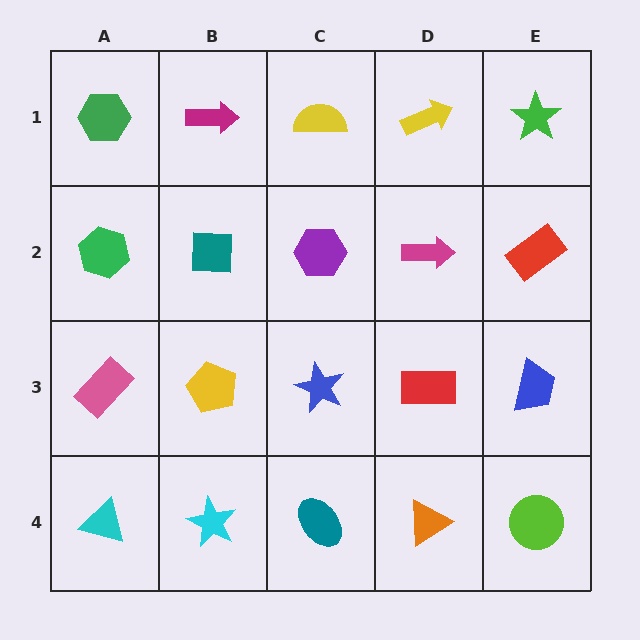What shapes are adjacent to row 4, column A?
A pink rectangle (row 3, column A), a cyan star (row 4, column B).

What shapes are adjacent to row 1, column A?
A green hexagon (row 2, column A), a magenta arrow (row 1, column B).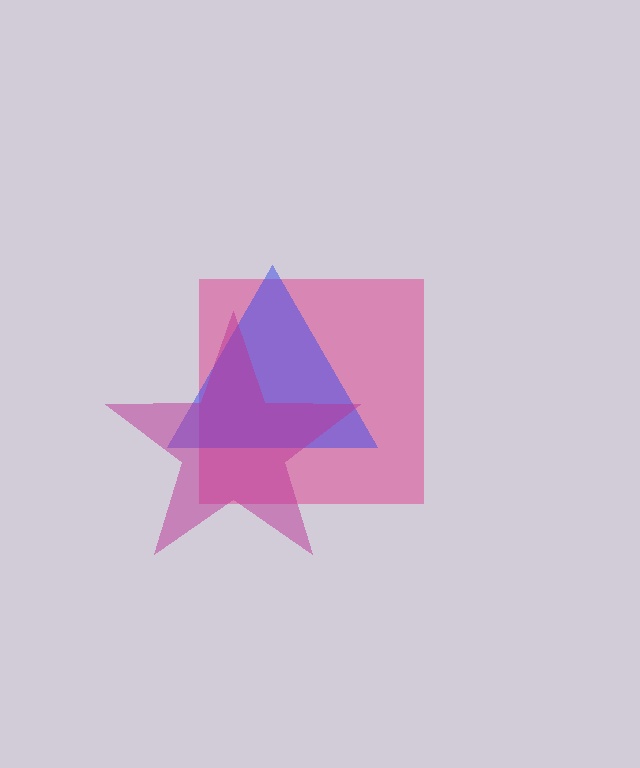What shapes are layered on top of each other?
The layered shapes are: a pink square, a blue triangle, a magenta star.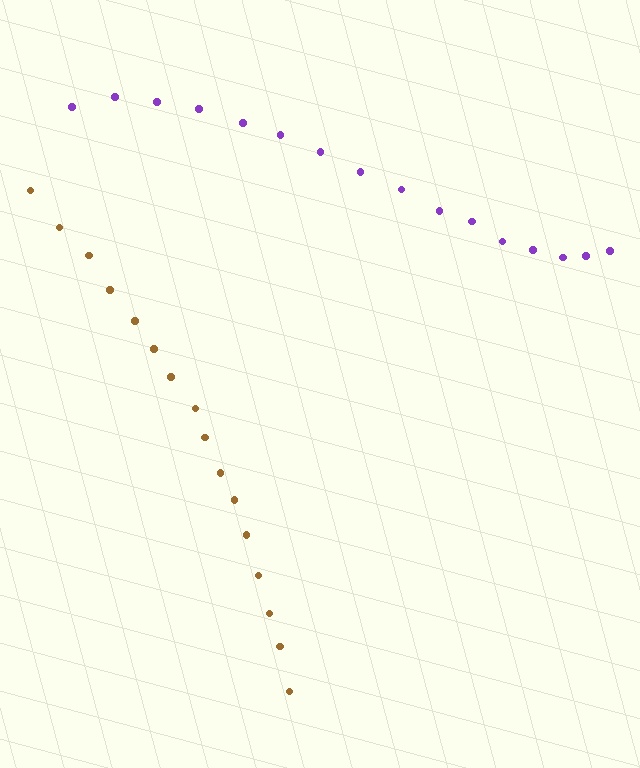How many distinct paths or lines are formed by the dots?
There are 2 distinct paths.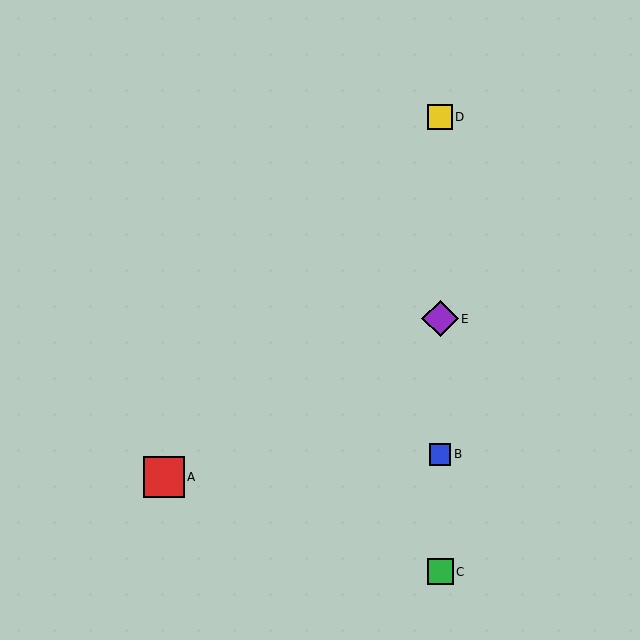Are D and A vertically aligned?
No, D is at x≈440 and A is at x≈164.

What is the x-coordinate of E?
Object E is at x≈440.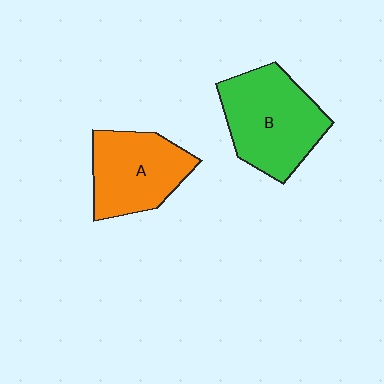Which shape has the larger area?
Shape B (green).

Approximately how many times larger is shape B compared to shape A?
Approximately 1.2 times.